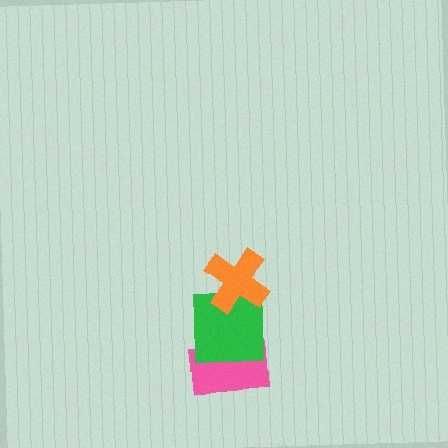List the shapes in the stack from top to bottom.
From top to bottom: the orange cross, the green square, the pink rectangle.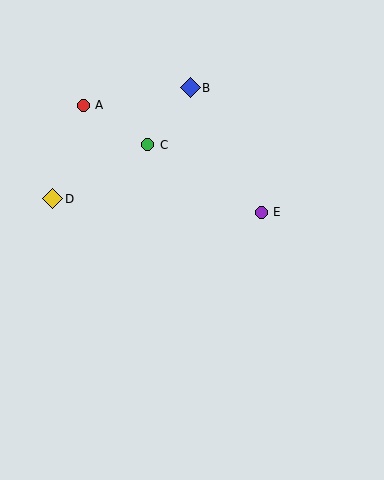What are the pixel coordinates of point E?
Point E is at (261, 212).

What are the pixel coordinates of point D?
Point D is at (53, 199).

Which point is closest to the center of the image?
Point E at (261, 212) is closest to the center.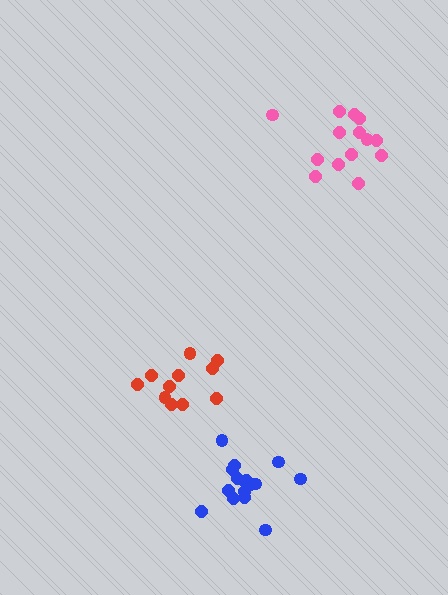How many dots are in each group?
Group 1: 11 dots, Group 2: 14 dots, Group 3: 16 dots (41 total).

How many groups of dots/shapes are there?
There are 3 groups.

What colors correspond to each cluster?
The clusters are colored: red, pink, blue.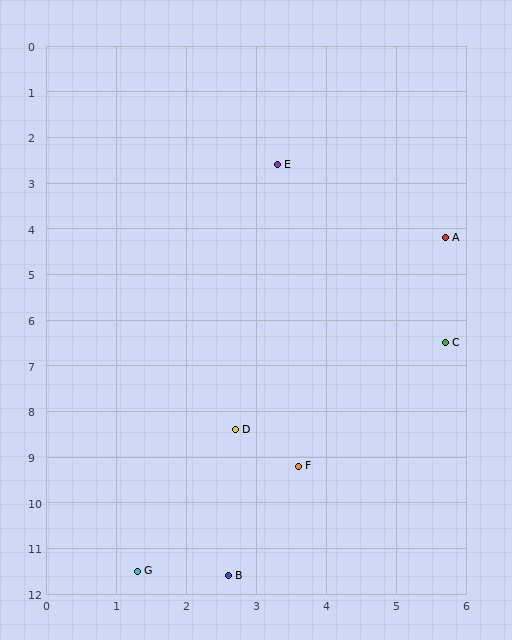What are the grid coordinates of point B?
Point B is at approximately (2.6, 11.6).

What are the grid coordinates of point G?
Point G is at approximately (1.3, 11.5).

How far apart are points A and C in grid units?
Points A and C are about 2.3 grid units apart.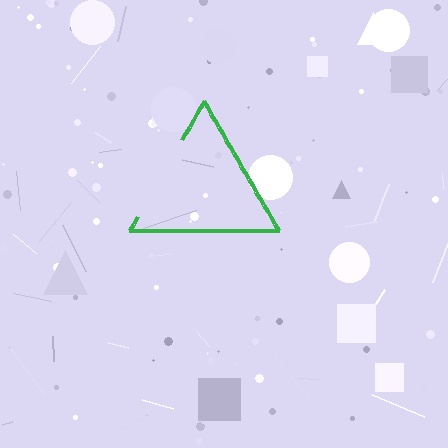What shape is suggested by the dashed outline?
The dashed outline suggests a triangle.